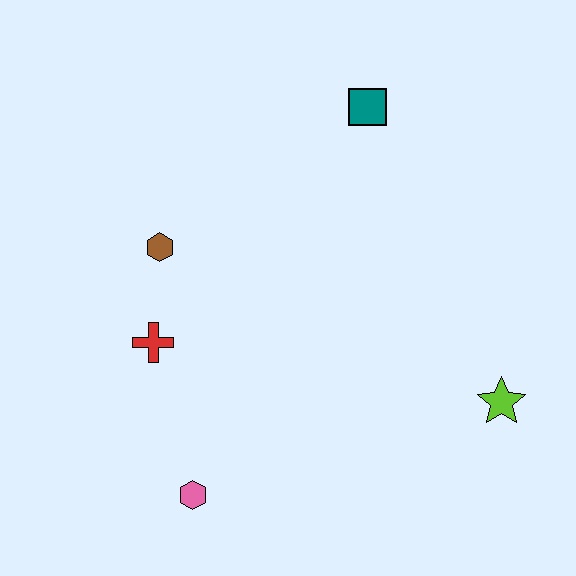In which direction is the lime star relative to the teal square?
The lime star is below the teal square.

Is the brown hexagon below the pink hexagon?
No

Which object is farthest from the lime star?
The brown hexagon is farthest from the lime star.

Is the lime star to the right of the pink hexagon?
Yes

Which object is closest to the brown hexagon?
The red cross is closest to the brown hexagon.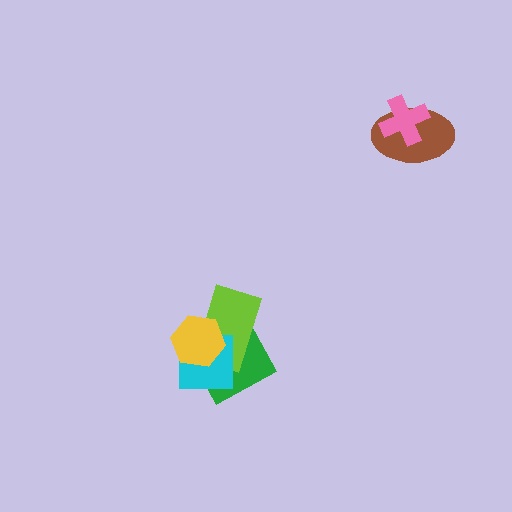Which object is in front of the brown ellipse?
The pink cross is in front of the brown ellipse.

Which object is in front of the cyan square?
The yellow hexagon is in front of the cyan square.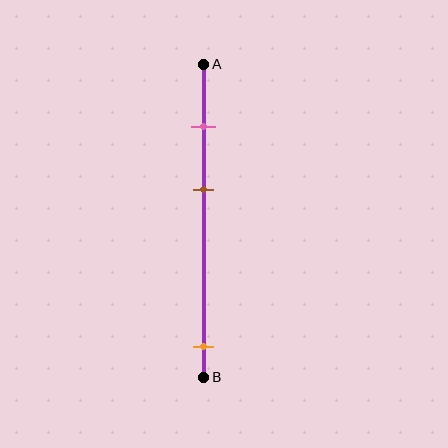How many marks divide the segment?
There are 3 marks dividing the segment.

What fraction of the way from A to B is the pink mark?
The pink mark is approximately 20% (0.2) of the way from A to B.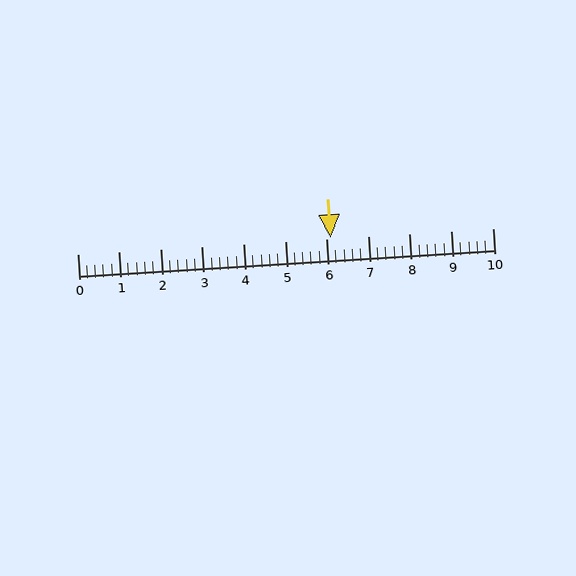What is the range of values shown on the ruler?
The ruler shows values from 0 to 10.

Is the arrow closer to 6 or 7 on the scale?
The arrow is closer to 6.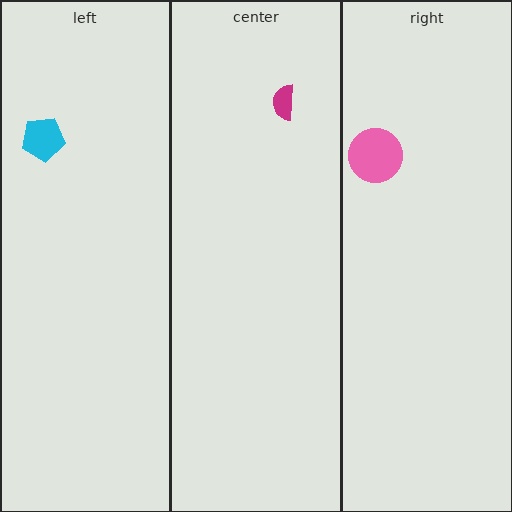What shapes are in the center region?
The magenta semicircle.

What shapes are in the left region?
The cyan pentagon.